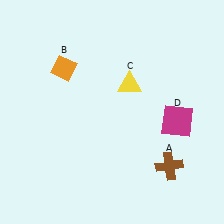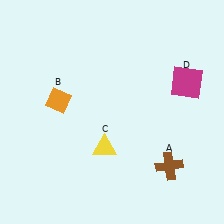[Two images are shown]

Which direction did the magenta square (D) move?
The magenta square (D) moved up.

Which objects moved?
The objects that moved are: the orange diamond (B), the yellow triangle (C), the magenta square (D).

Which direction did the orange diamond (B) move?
The orange diamond (B) moved down.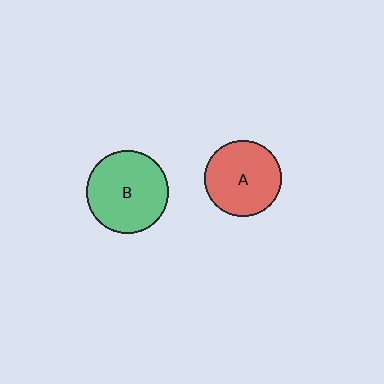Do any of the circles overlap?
No, none of the circles overlap.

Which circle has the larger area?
Circle B (green).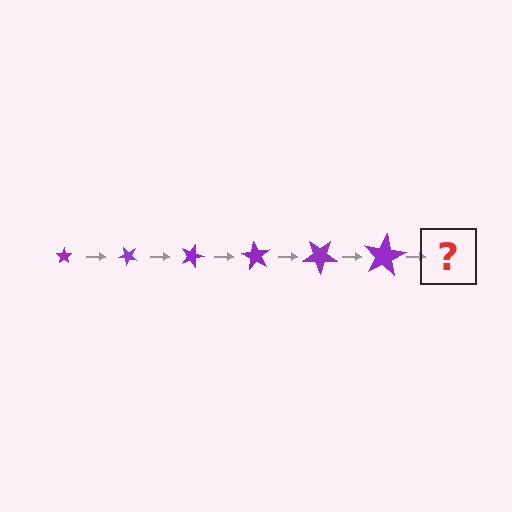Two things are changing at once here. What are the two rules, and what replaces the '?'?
The two rules are that the star grows larger each step and it rotates 45 degrees each step. The '?' should be a star, larger than the previous one and rotated 270 degrees from the start.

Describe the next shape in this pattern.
It should be a star, larger than the previous one and rotated 270 degrees from the start.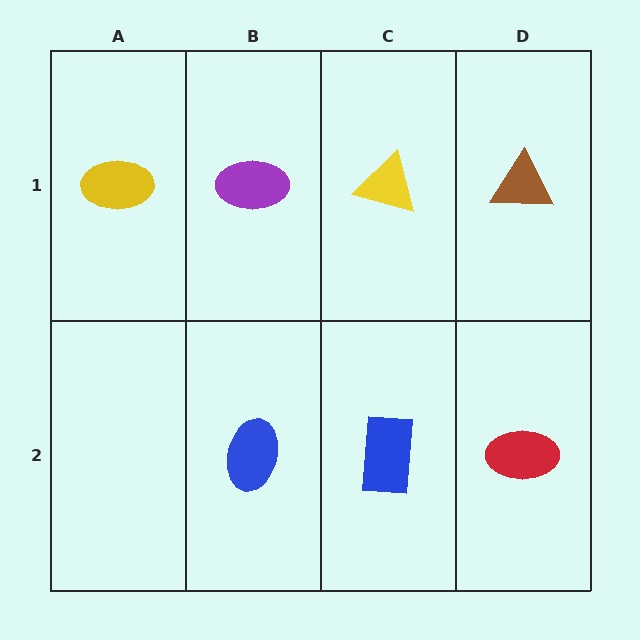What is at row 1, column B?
A purple ellipse.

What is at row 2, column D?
A red ellipse.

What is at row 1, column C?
A yellow triangle.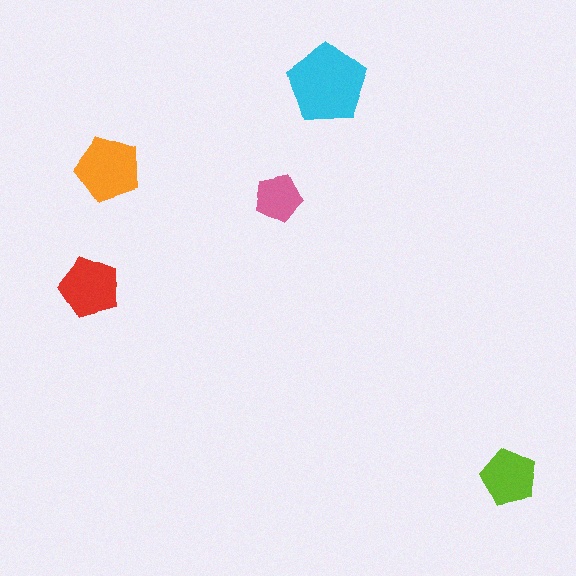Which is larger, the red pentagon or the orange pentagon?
The orange one.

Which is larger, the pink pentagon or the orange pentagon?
The orange one.